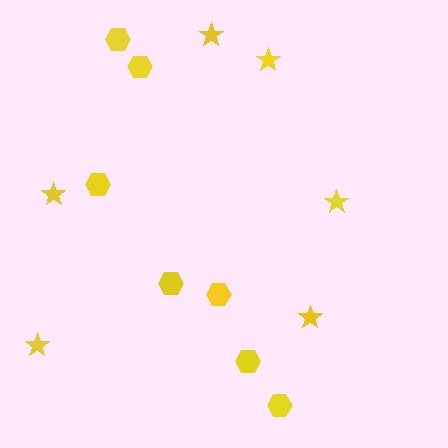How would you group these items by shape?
There are 2 groups: one group of stars (6) and one group of hexagons (7).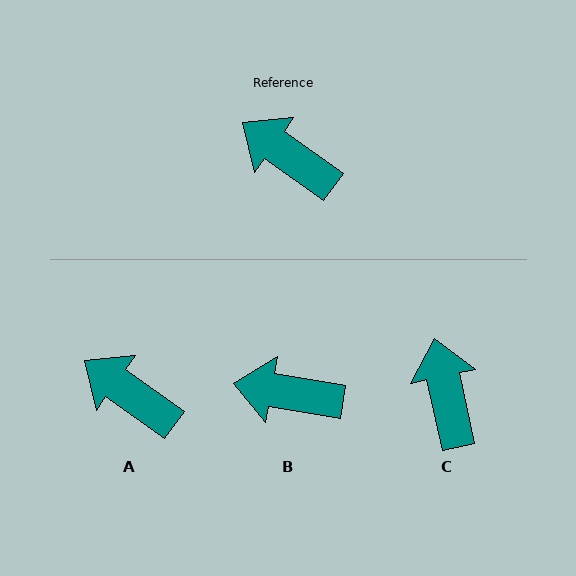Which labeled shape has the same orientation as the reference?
A.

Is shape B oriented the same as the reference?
No, it is off by about 26 degrees.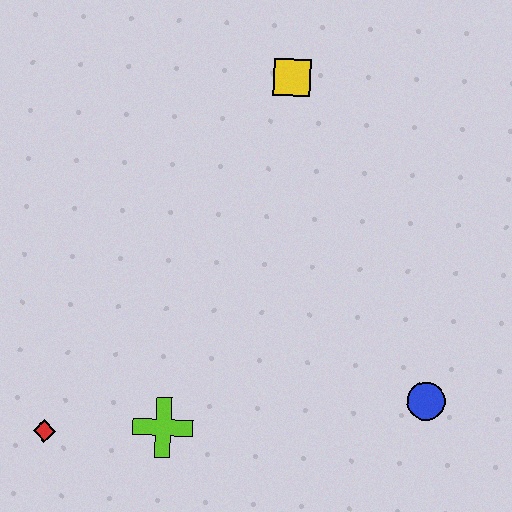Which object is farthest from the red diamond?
The yellow square is farthest from the red diamond.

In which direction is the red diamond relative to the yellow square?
The red diamond is below the yellow square.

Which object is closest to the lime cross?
The red diamond is closest to the lime cross.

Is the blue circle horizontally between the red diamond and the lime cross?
No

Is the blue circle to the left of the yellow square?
No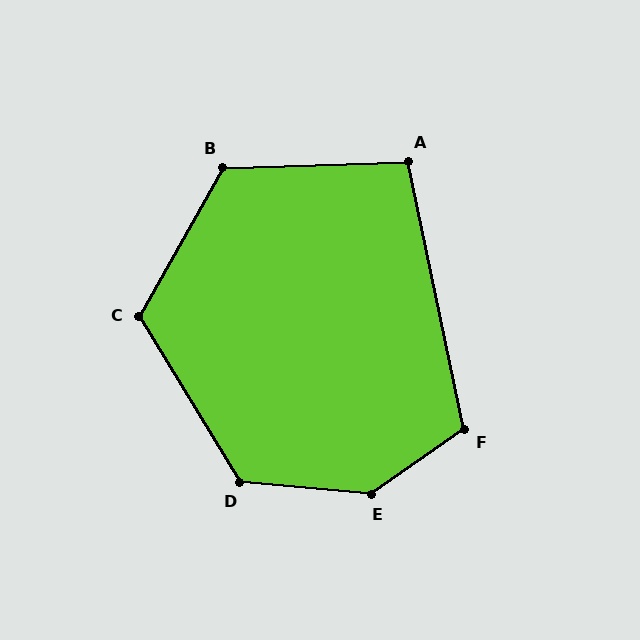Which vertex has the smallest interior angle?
A, at approximately 100 degrees.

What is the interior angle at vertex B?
Approximately 121 degrees (obtuse).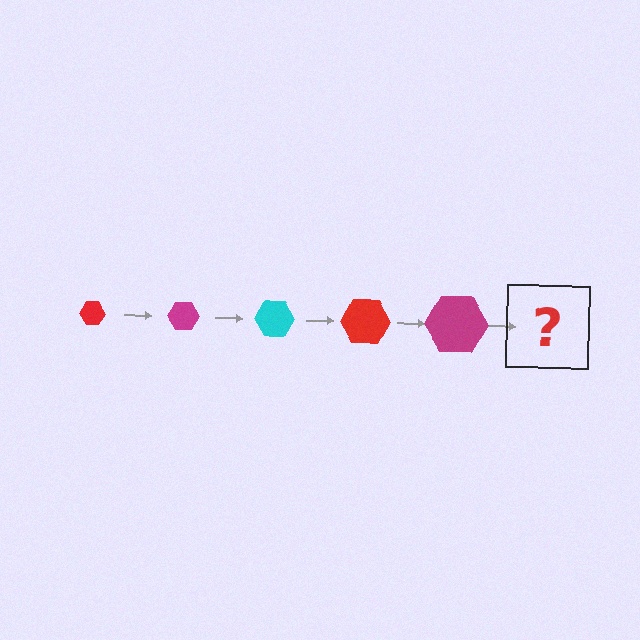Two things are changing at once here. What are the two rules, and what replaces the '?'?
The two rules are that the hexagon grows larger each step and the color cycles through red, magenta, and cyan. The '?' should be a cyan hexagon, larger than the previous one.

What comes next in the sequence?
The next element should be a cyan hexagon, larger than the previous one.